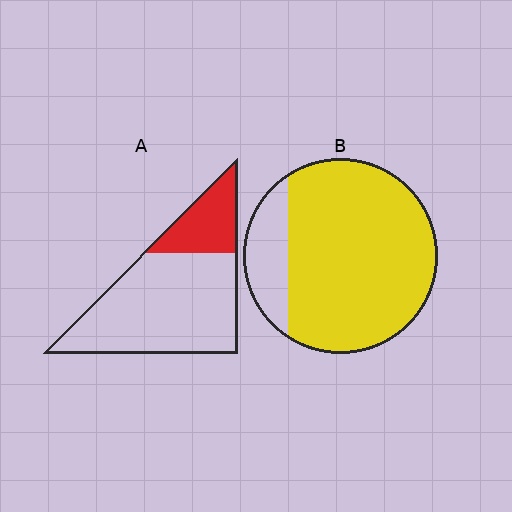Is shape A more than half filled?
No.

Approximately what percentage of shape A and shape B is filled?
A is approximately 25% and B is approximately 85%.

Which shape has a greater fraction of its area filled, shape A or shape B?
Shape B.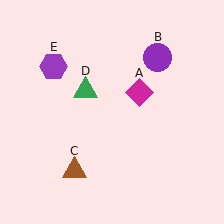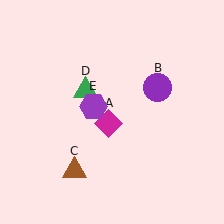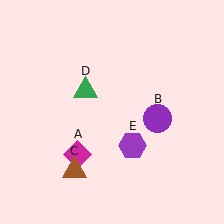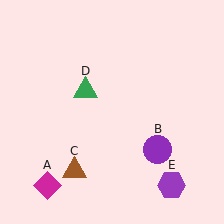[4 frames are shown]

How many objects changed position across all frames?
3 objects changed position: magenta diamond (object A), purple circle (object B), purple hexagon (object E).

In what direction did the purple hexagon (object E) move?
The purple hexagon (object E) moved down and to the right.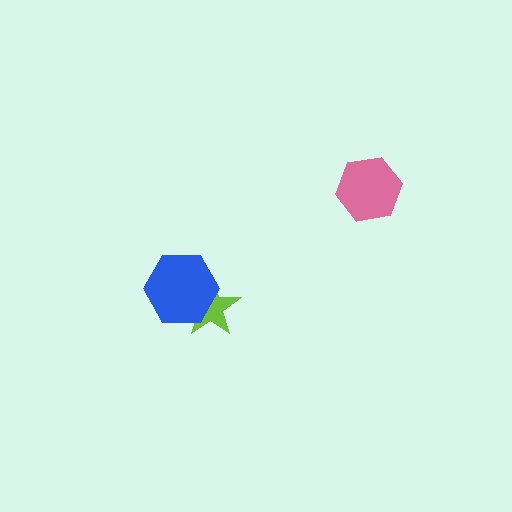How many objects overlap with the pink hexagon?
0 objects overlap with the pink hexagon.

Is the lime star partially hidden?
Yes, it is partially covered by another shape.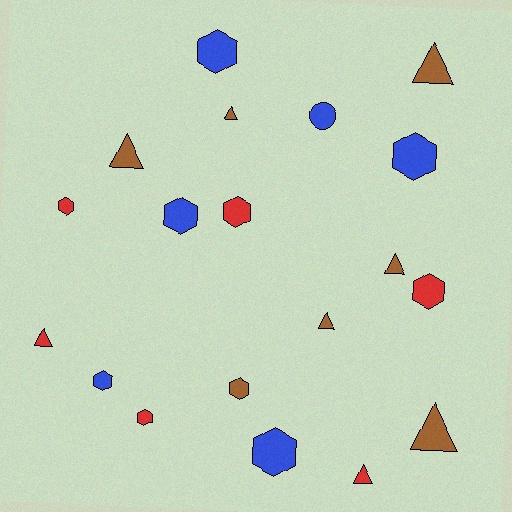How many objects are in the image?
There are 19 objects.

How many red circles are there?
There are no red circles.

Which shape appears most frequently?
Hexagon, with 10 objects.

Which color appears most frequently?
Brown, with 7 objects.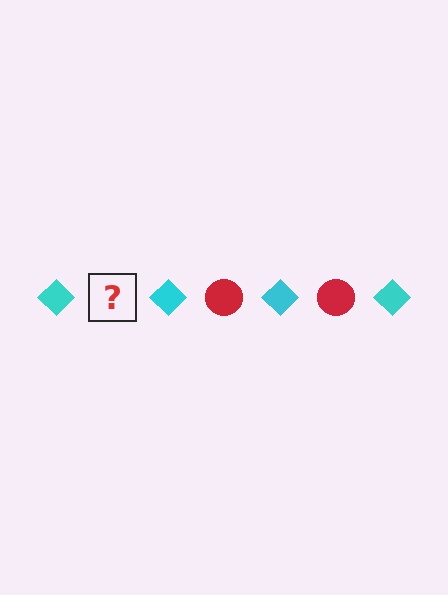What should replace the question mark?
The question mark should be replaced with a red circle.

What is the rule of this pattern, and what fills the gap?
The rule is that the pattern alternates between cyan diamond and red circle. The gap should be filled with a red circle.